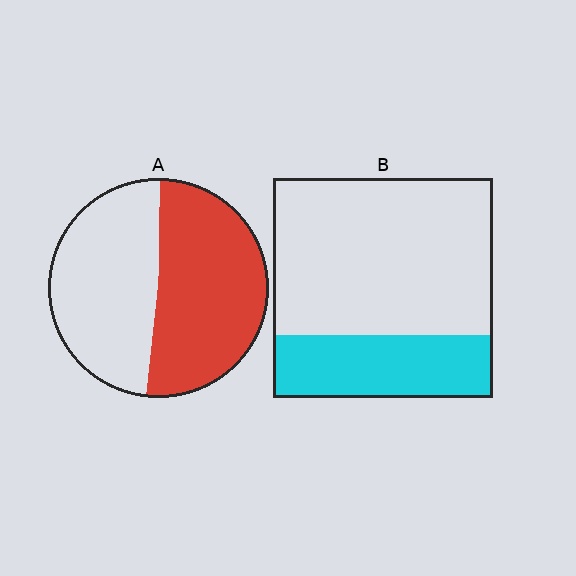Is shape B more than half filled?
No.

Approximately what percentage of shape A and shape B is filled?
A is approximately 50% and B is approximately 30%.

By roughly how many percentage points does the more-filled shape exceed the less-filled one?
By roughly 25 percentage points (A over B).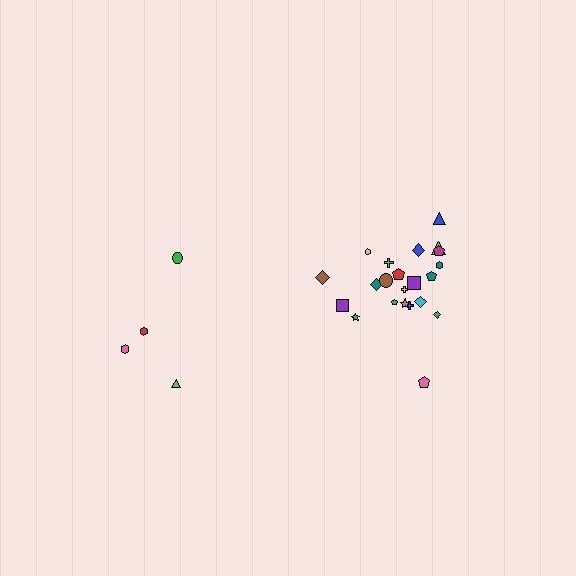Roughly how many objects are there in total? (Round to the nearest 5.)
Roughly 25 objects in total.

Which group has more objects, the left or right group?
The right group.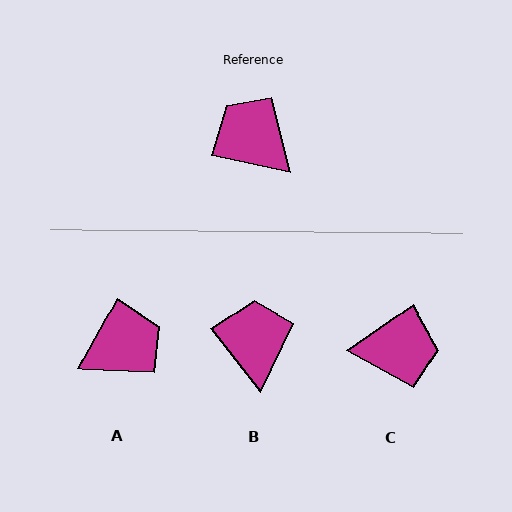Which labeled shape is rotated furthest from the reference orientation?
C, about 134 degrees away.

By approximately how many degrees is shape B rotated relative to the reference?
Approximately 40 degrees clockwise.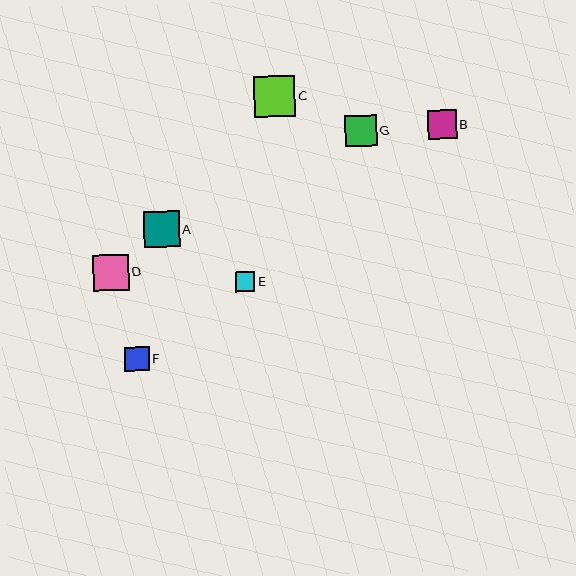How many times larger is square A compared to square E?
Square A is approximately 1.8 times the size of square E.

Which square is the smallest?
Square E is the smallest with a size of approximately 19 pixels.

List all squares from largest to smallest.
From largest to smallest: C, D, A, G, B, F, E.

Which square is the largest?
Square C is the largest with a size of approximately 41 pixels.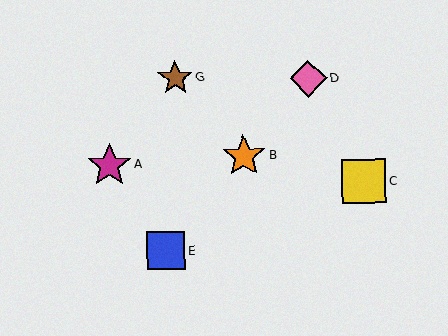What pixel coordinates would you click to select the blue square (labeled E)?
Click at (166, 251) to select the blue square E.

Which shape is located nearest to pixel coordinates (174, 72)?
The brown star (labeled G) at (175, 78) is nearest to that location.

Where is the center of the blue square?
The center of the blue square is at (166, 251).